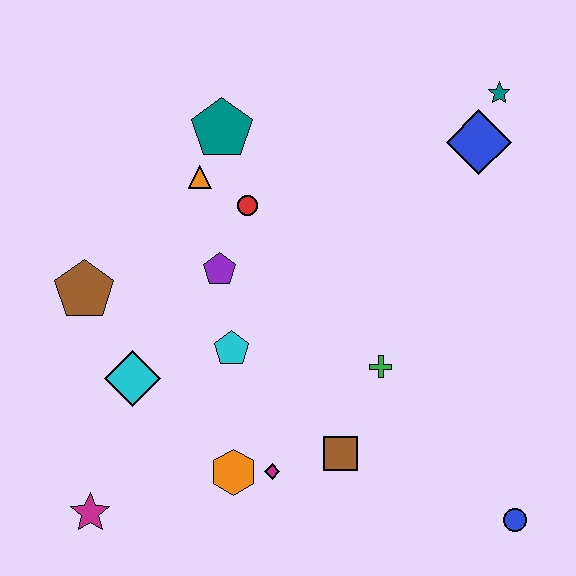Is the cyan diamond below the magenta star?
No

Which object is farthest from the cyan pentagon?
The teal star is farthest from the cyan pentagon.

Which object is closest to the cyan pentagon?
The purple pentagon is closest to the cyan pentagon.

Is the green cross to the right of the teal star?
No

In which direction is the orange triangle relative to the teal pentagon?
The orange triangle is below the teal pentagon.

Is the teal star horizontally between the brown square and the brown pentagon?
No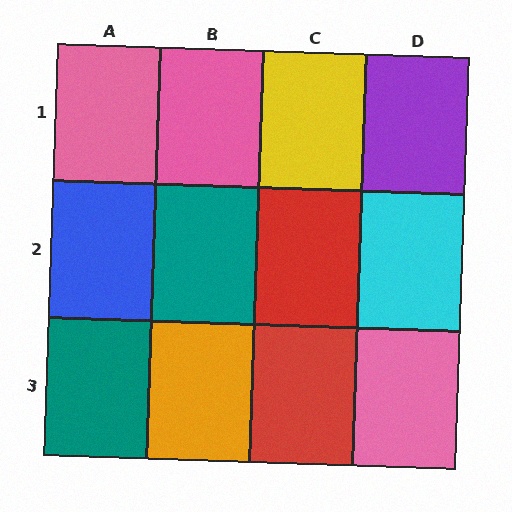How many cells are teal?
2 cells are teal.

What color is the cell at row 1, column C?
Yellow.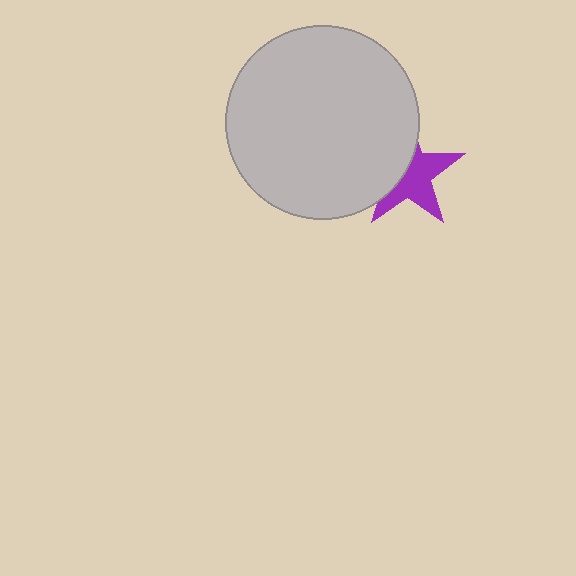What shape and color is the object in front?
The object in front is a light gray circle.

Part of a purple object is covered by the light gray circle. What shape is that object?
It is a star.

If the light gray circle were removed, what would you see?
You would see the complete purple star.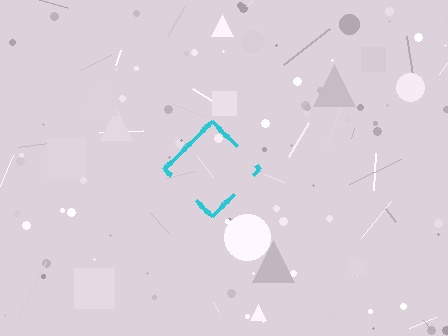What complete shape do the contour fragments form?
The contour fragments form a diamond.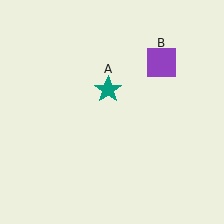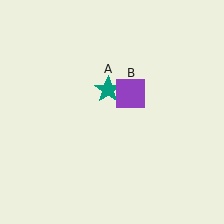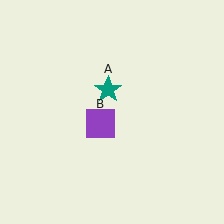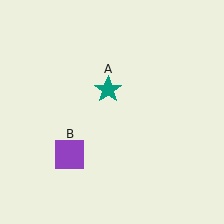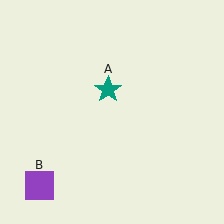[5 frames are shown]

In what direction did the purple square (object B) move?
The purple square (object B) moved down and to the left.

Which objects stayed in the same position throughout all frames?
Teal star (object A) remained stationary.